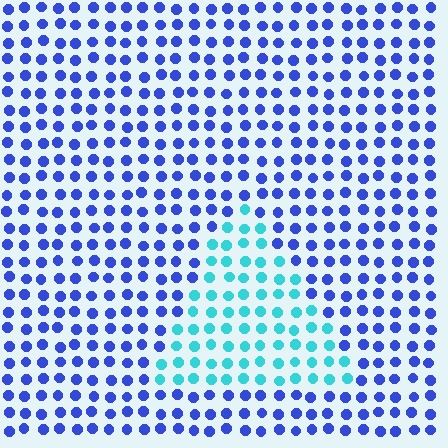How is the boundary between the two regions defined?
The boundary is defined purely by a slight shift in hue (about 51 degrees). Spacing, size, and orientation are identical on both sides.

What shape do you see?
I see a triangle.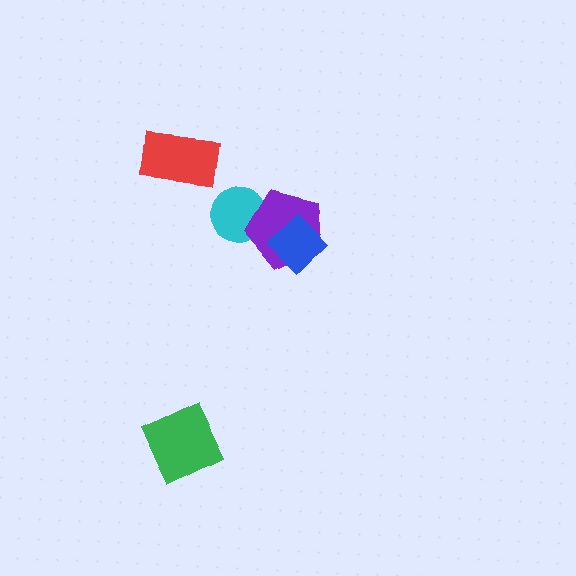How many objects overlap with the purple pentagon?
2 objects overlap with the purple pentagon.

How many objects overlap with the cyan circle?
1 object overlaps with the cyan circle.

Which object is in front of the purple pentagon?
The blue diamond is in front of the purple pentagon.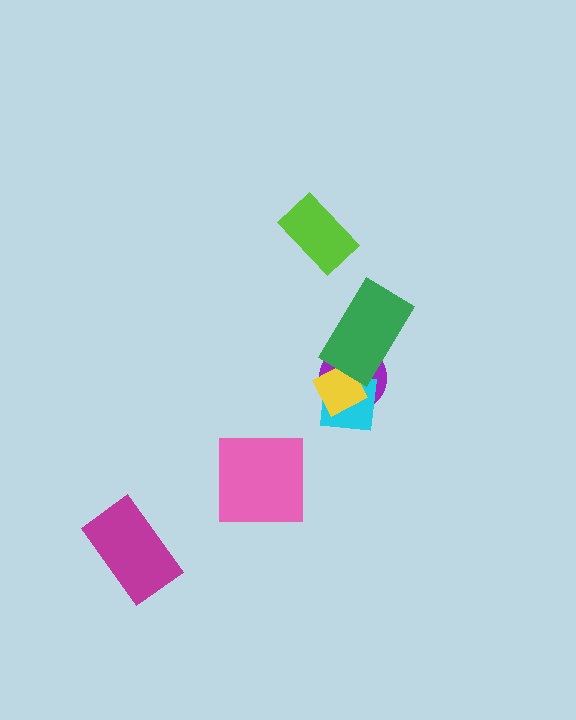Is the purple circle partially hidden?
Yes, it is partially covered by another shape.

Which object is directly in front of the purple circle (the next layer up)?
The cyan square is directly in front of the purple circle.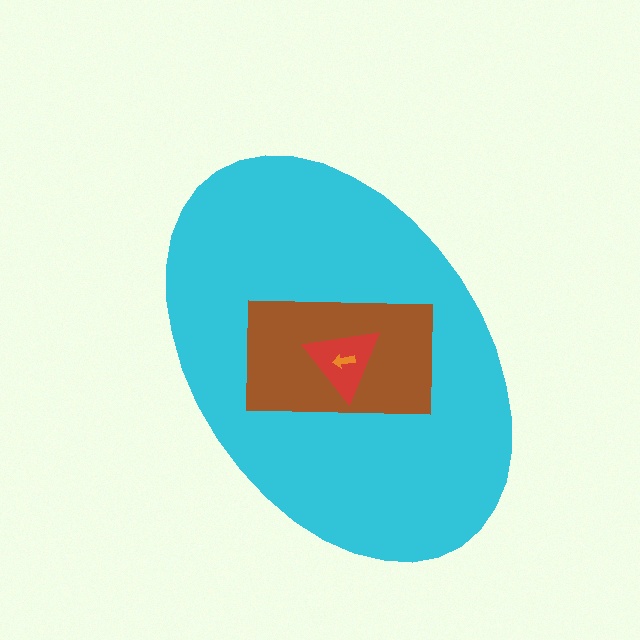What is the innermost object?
The orange arrow.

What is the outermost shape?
The cyan ellipse.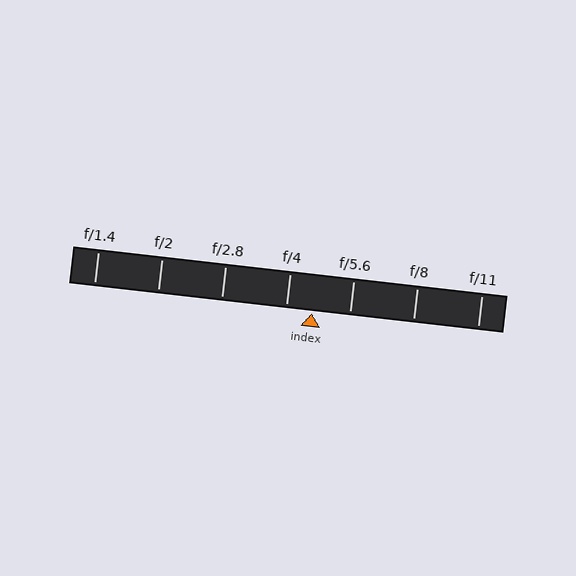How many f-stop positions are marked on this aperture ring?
There are 7 f-stop positions marked.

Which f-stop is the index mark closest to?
The index mark is closest to f/4.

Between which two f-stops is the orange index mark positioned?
The index mark is between f/4 and f/5.6.